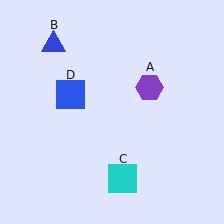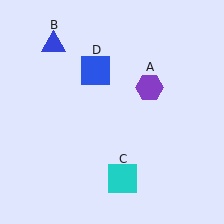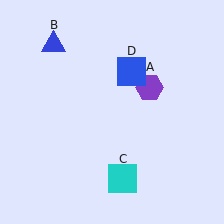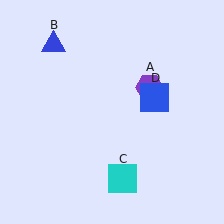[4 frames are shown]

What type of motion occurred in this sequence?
The blue square (object D) rotated clockwise around the center of the scene.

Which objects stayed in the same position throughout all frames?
Purple hexagon (object A) and blue triangle (object B) and cyan square (object C) remained stationary.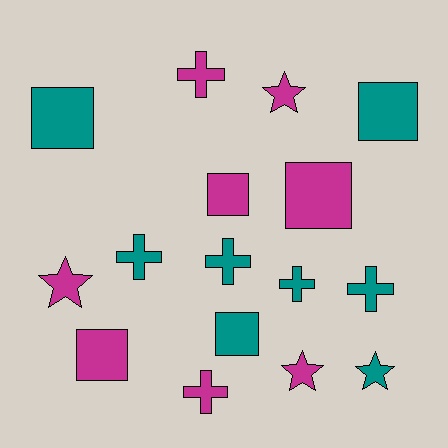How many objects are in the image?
There are 16 objects.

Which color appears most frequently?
Teal, with 8 objects.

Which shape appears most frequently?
Cross, with 6 objects.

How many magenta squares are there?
There are 3 magenta squares.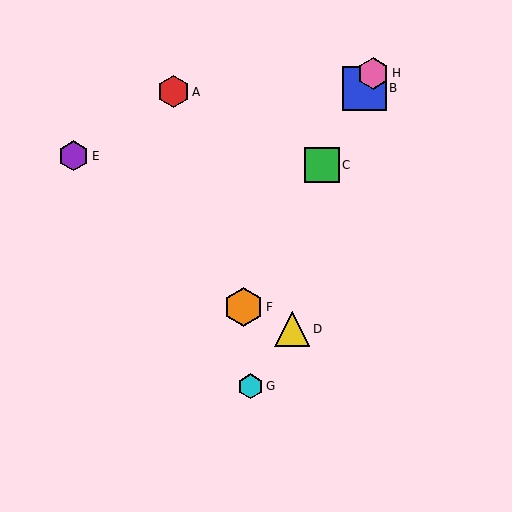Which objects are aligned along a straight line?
Objects B, C, F, H are aligned along a straight line.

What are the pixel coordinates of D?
Object D is at (292, 329).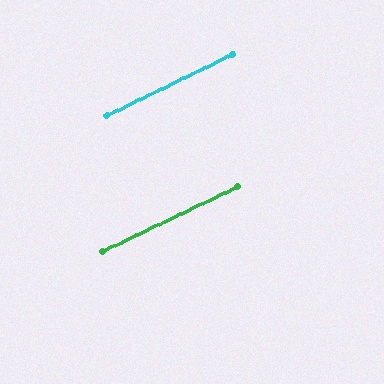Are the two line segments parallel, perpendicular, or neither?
Parallel — their directions differ by only 0.4°.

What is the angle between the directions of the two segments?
Approximately 0 degrees.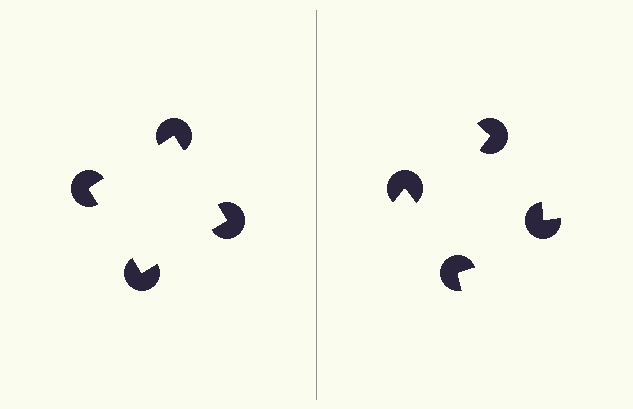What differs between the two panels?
The pac-man discs are positioned identically on both sides; only the wedge orientations differ. On the left they align to a square; on the right they are misaligned.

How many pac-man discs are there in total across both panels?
8 — 4 on each side.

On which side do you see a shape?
An illusory square appears on the left side. On the right side the wedge cuts are rotated, so no coherent shape forms.